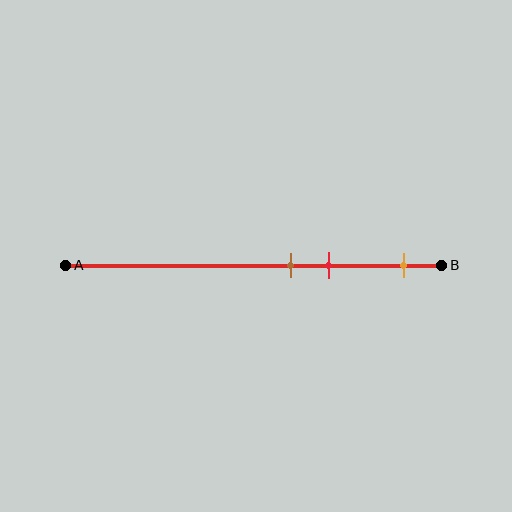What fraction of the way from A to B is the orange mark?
The orange mark is approximately 90% (0.9) of the way from A to B.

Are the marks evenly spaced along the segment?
No, the marks are not evenly spaced.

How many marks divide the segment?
There are 3 marks dividing the segment.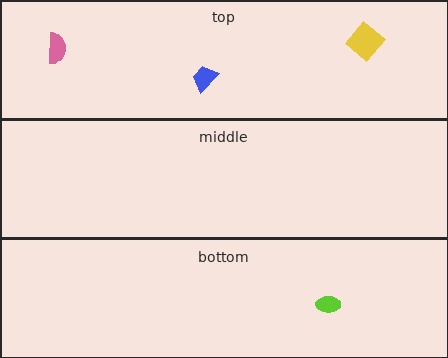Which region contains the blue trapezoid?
The top region.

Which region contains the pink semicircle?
The top region.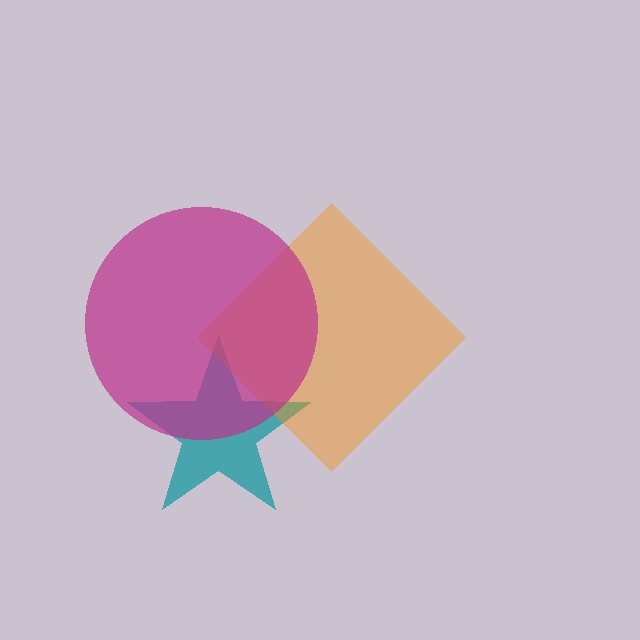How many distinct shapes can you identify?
There are 3 distinct shapes: a teal star, an orange diamond, a magenta circle.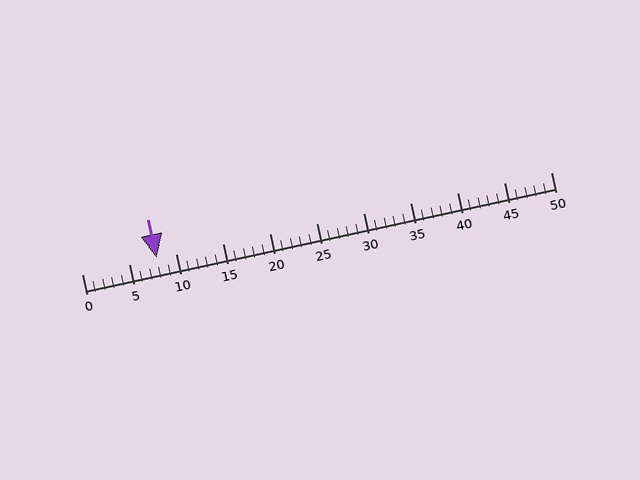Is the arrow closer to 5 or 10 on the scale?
The arrow is closer to 10.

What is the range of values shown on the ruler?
The ruler shows values from 0 to 50.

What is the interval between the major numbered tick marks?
The major tick marks are spaced 5 units apart.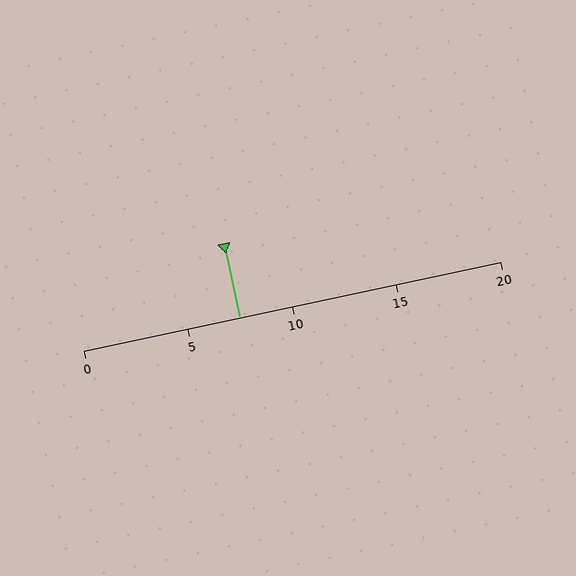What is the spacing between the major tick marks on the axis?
The major ticks are spaced 5 apart.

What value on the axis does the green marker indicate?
The marker indicates approximately 7.5.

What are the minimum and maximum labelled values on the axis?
The axis runs from 0 to 20.